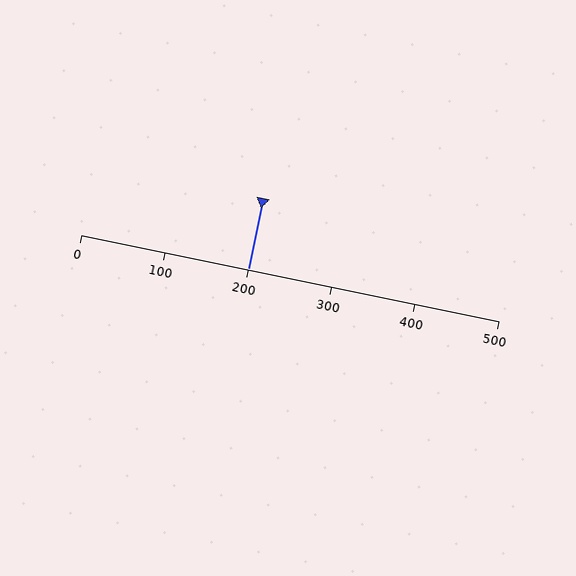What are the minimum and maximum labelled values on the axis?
The axis runs from 0 to 500.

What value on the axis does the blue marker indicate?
The marker indicates approximately 200.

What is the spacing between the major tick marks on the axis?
The major ticks are spaced 100 apart.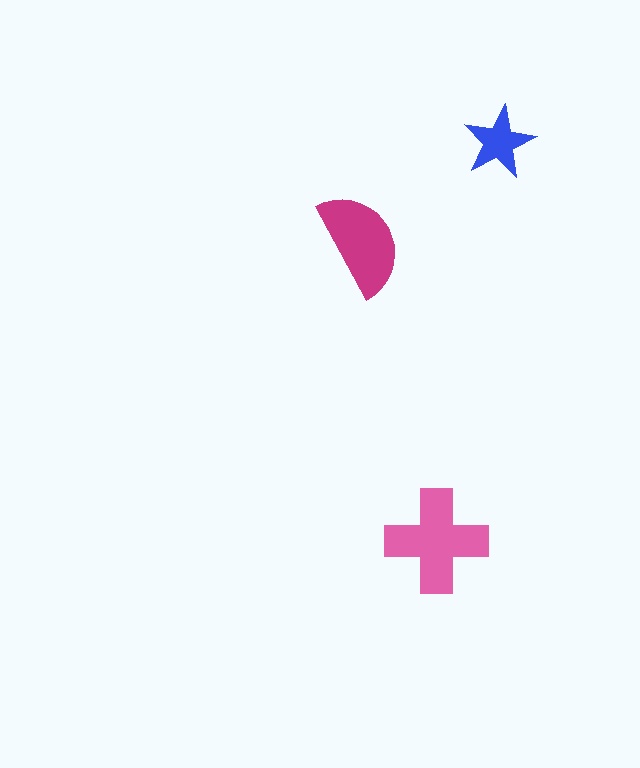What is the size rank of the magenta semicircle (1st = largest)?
2nd.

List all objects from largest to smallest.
The pink cross, the magenta semicircle, the blue star.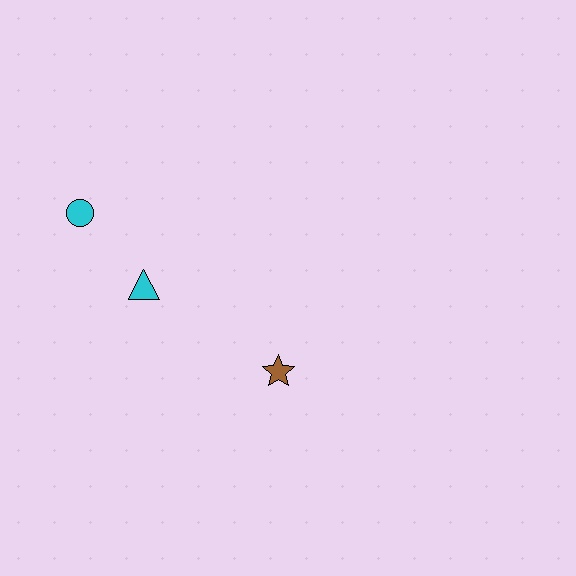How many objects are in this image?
There are 3 objects.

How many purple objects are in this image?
There are no purple objects.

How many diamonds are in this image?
There are no diamonds.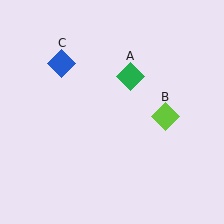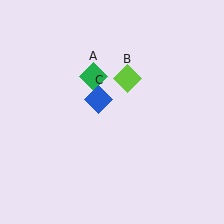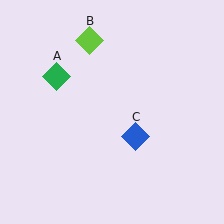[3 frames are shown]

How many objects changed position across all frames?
3 objects changed position: green diamond (object A), lime diamond (object B), blue diamond (object C).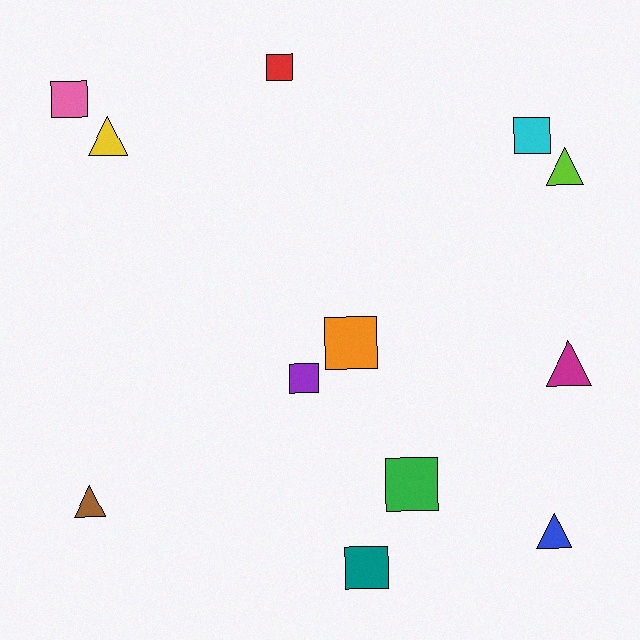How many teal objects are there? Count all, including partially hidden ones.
There is 1 teal object.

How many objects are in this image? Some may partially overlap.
There are 12 objects.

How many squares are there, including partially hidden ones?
There are 7 squares.